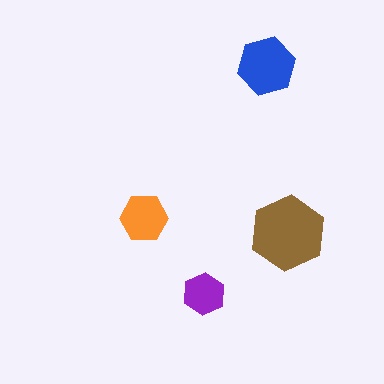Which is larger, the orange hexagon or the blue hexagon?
The blue one.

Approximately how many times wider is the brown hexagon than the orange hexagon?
About 1.5 times wider.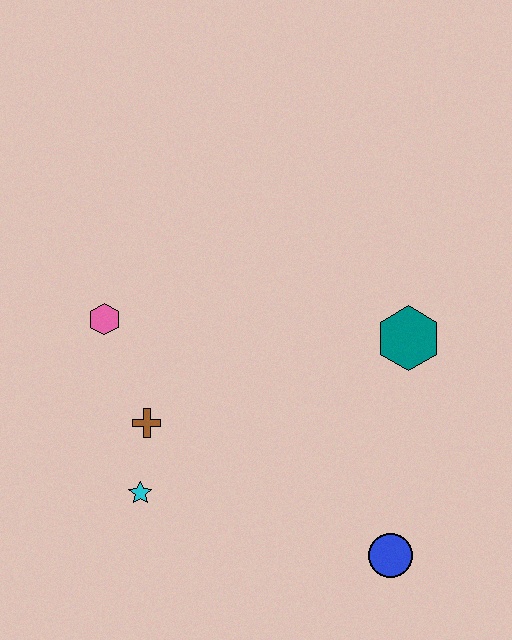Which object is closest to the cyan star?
The brown cross is closest to the cyan star.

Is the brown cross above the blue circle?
Yes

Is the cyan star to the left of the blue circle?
Yes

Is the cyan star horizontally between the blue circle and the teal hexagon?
No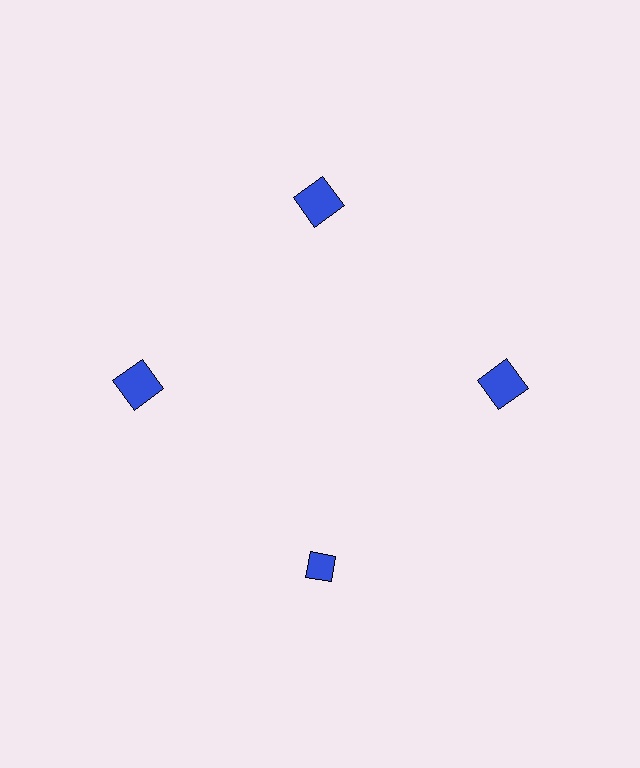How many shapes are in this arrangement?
There are 4 shapes arranged in a ring pattern.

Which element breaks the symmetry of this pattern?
The blue diamond at roughly the 6 o'clock position breaks the symmetry. All other shapes are blue squares.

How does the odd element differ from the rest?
It has a different shape: diamond instead of square.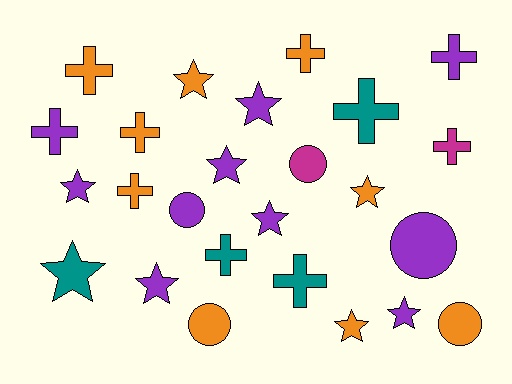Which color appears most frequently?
Purple, with 10 objects.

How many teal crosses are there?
There are 3 teal crosses.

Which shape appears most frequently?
Cross, with 10 objects.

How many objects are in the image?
There are 25 objects.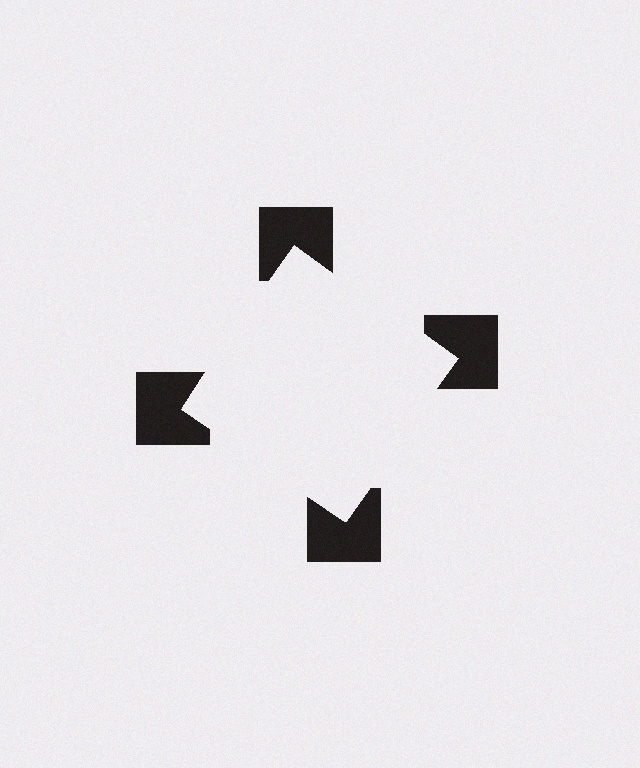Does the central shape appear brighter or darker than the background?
It typically appears slightly brighter than the background, even though no actual brightness change is drawn.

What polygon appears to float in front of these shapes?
An illusory square — its edges are inferred from the aligned wedge cuts in the notched squares, not physically drawn.